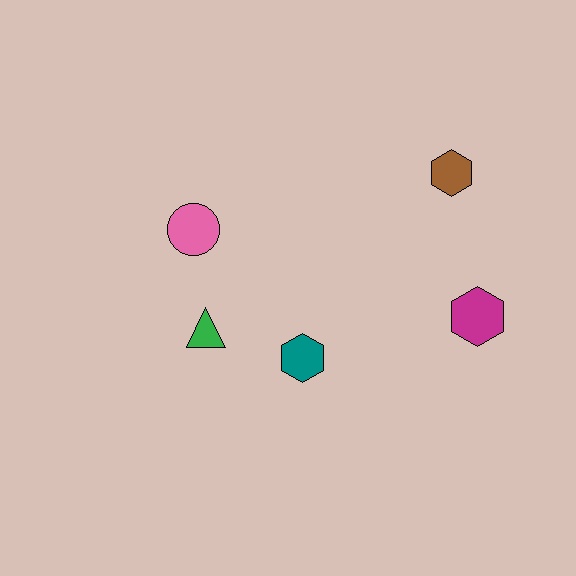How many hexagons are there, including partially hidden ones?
There are 3 hexagons.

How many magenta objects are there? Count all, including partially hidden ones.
There is 1 magenta object.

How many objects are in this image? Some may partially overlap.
There are 5 objects.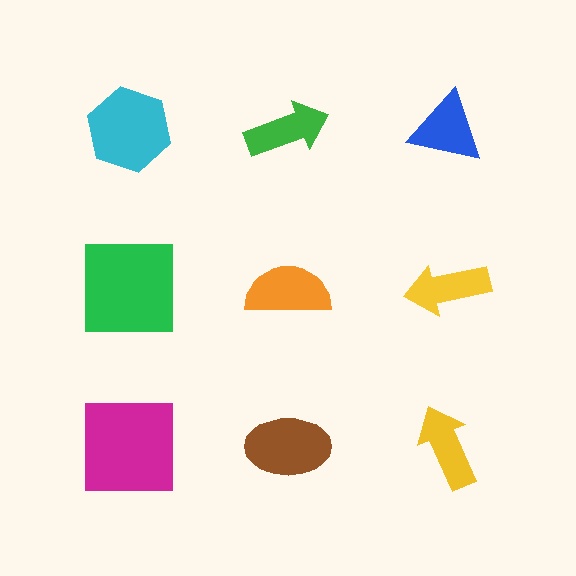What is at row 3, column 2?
A brown ellipse.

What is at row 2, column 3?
A yellow arrow.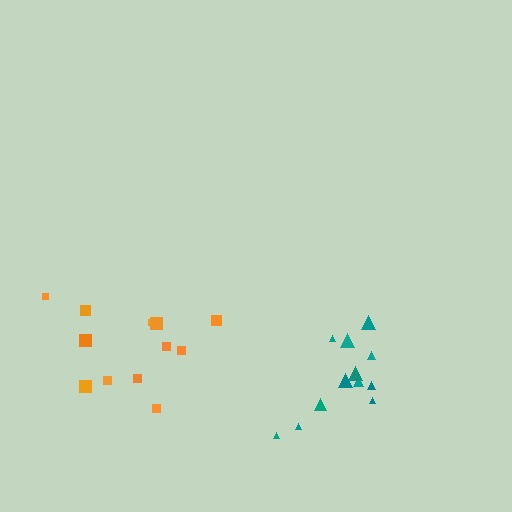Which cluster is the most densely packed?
Teal.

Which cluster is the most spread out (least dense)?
Orange.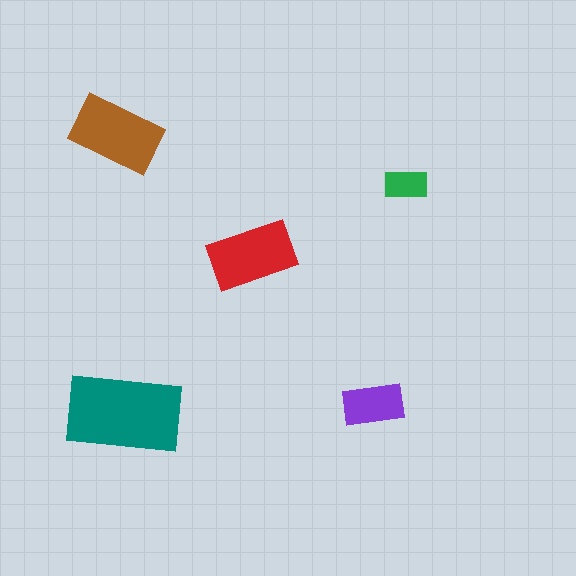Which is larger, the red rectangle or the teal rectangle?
The teal one.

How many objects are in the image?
There are 5 objects in the image.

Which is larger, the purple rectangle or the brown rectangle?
The brown one.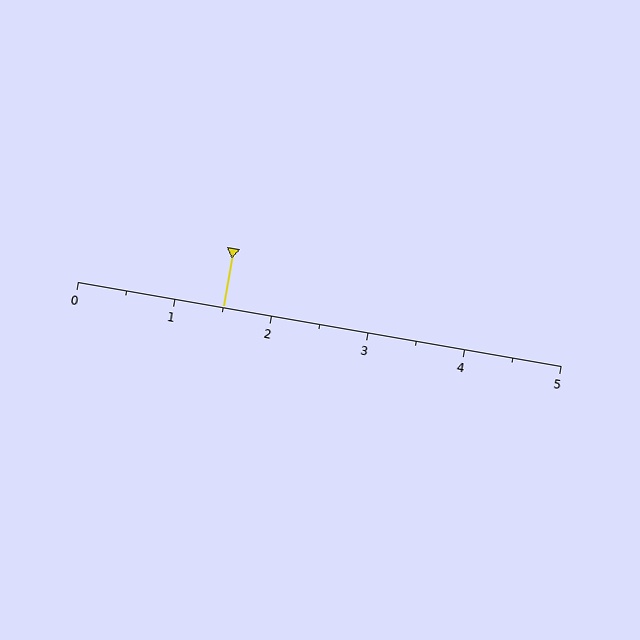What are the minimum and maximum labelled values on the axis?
The axis runs from 0 to 5.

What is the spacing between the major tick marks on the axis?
The major ticks are spaced 1 apart.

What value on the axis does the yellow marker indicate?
The marker indicates approximately 1.5.